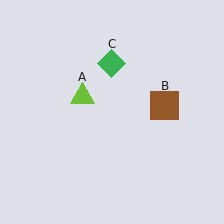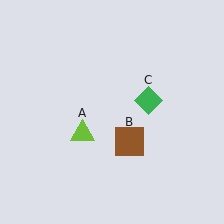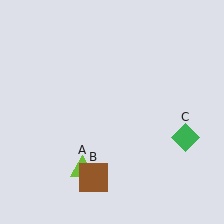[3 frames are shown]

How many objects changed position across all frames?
3 objects changed position: lime triangle (object A), brown square (object B), green diamond (object C).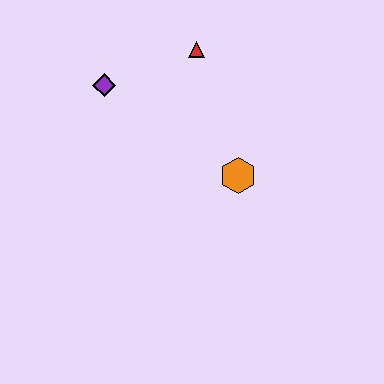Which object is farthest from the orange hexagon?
The purple diamond is farthest from the orange hexagon.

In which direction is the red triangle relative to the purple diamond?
The red triangle is to the right of the purple diamond.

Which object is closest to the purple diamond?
The red triangle is closest to the purple diamond.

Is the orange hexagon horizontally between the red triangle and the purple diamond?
No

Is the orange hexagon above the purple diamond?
No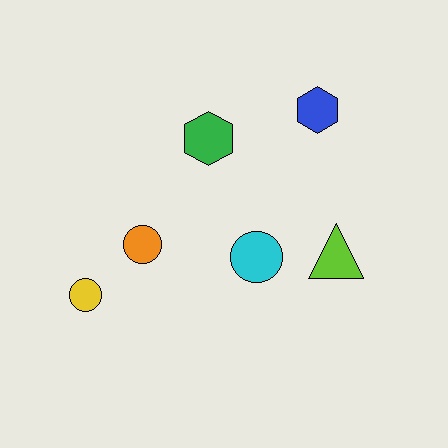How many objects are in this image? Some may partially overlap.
There are 6 objects.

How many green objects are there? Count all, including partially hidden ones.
There is 1 green object.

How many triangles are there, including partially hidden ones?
There is 1 triangle.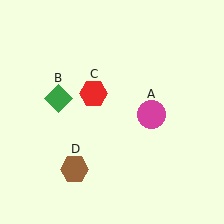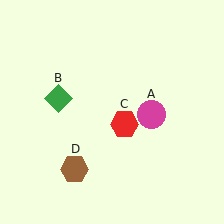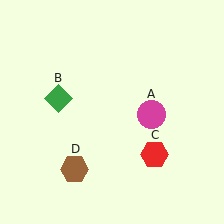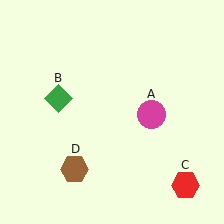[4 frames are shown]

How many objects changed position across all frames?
1 object changed position: red hexagon (object C).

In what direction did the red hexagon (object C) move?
The red hexagon (object C) moved down and to the right.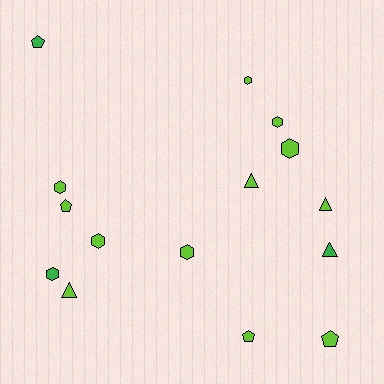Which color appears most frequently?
Lime, with 12 objects.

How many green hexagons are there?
There is 1 green hexagon.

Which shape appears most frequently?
Hexagon, with 7 objects.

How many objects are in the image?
There are 15 objects.